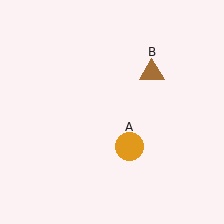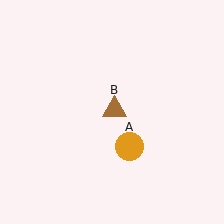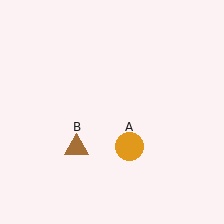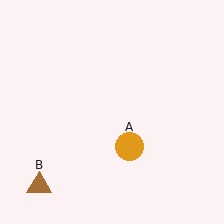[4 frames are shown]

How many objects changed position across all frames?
1 object changed position: brown triangle (object B).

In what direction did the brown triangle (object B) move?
The brown triangle (object B) moved down and to the left.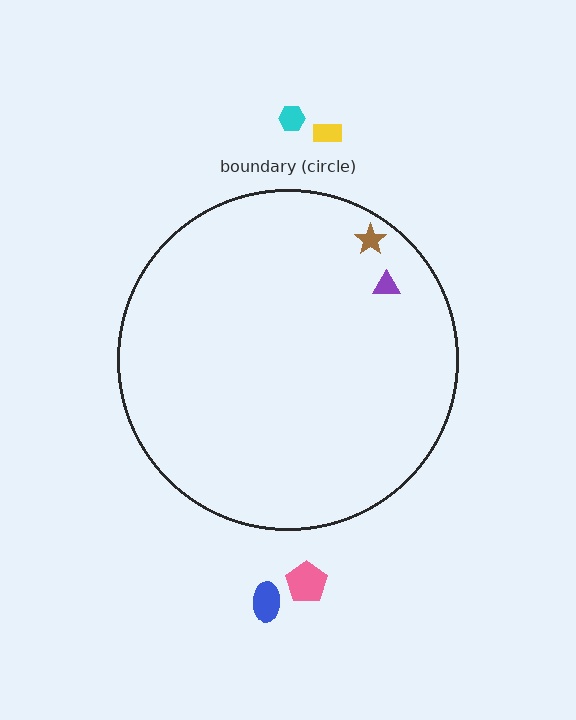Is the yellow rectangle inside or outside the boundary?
Outside.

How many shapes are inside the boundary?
2 inside, 4 outside.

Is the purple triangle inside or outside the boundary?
Inside.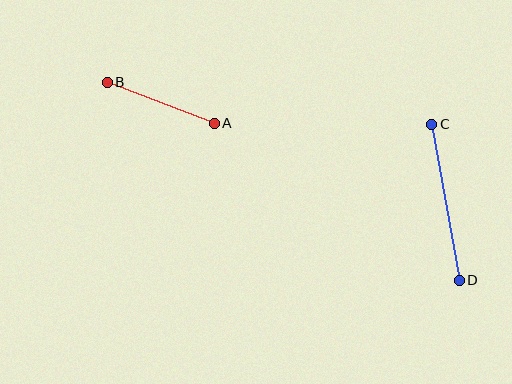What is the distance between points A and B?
The distance is approximately 115 pixels.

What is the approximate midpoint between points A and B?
The midpoint is at approximately (161, 103) pixels.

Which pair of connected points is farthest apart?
Points C and D are farthest apart.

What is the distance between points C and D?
The distance is approximately 158 pixels.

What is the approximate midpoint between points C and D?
The midpoint is at approximately (446, 202) pixels.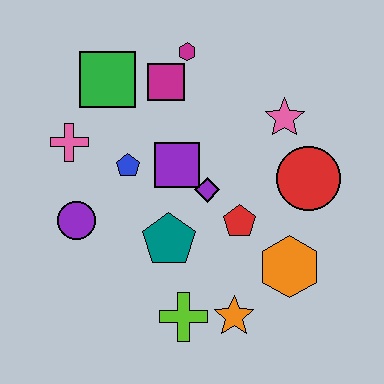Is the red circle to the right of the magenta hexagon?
Yes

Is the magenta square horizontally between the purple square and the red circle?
No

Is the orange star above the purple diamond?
No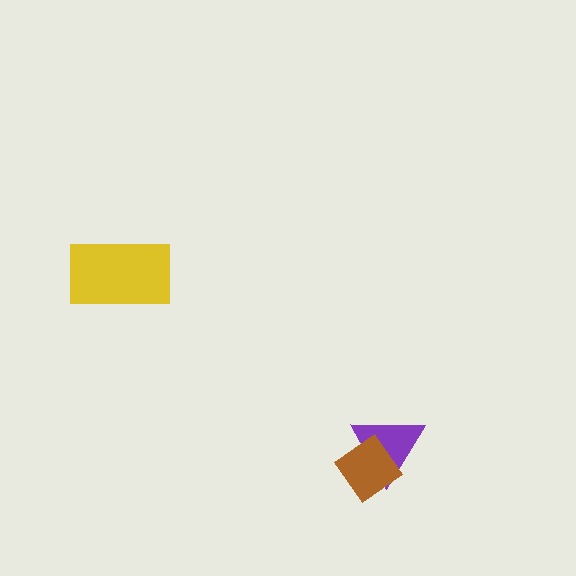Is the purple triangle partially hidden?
Yes, it is partially covered by another shape.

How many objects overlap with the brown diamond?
1 object overlaps with the brown diamond.